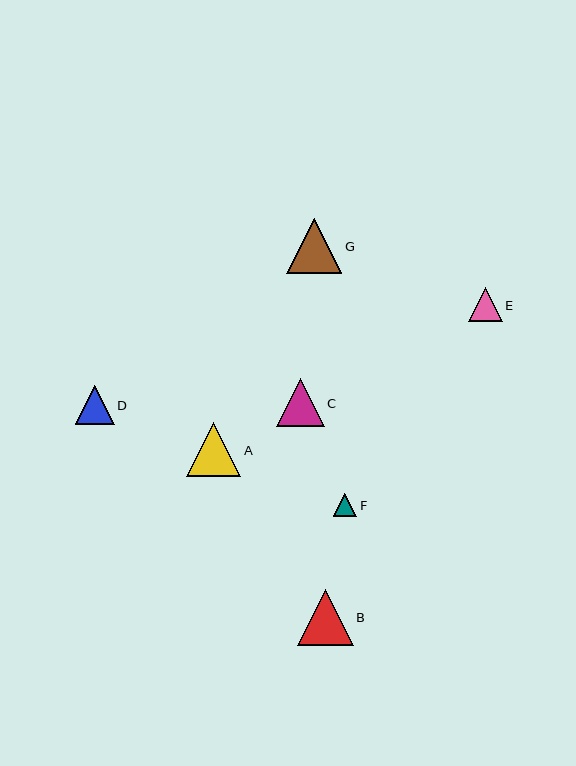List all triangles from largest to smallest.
From largest to smallest: B, G, A, C, D, E, F.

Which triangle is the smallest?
Triangle F is the smallest with a size of approximately 23 pixels.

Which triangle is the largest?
Triangle B is the largest with a size of approximately 56 pixels.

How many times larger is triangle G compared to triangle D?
Triangle G is approximately 1.4 times the size of triangle D.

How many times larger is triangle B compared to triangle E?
Triangle B is approximately 1.6 times the size of triangle E.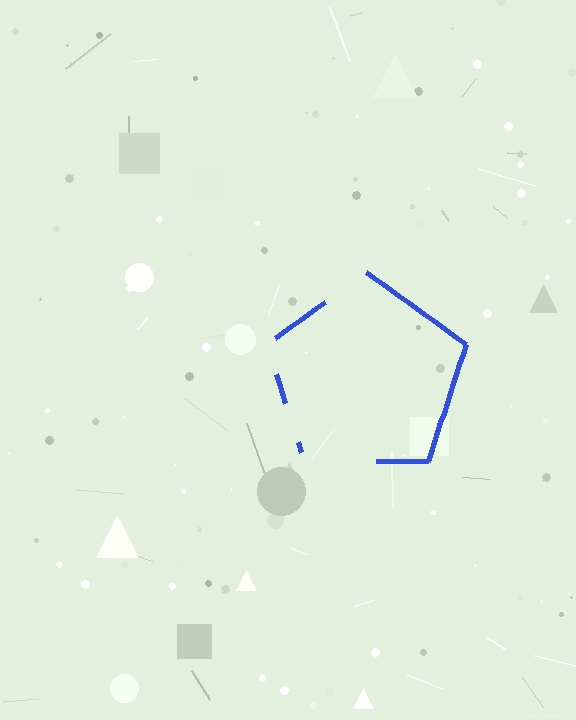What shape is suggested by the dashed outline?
The dashed outline suggests a pentagon.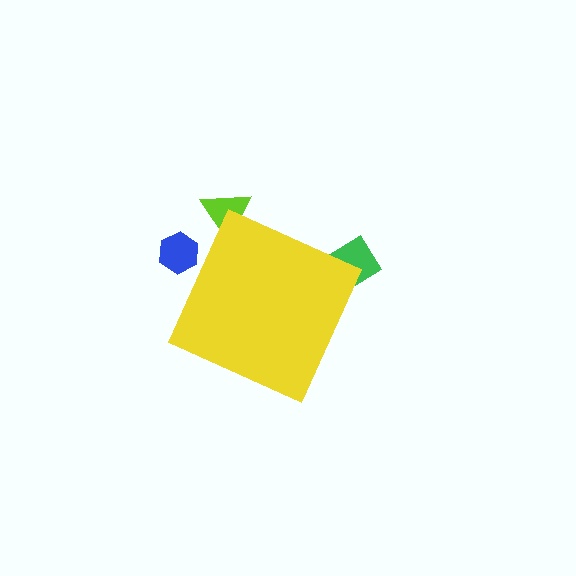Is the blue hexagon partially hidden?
Yes, the blue hexagon is partially hidden behind the yellow diamond.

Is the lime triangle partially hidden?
Yes, the lime triangle is partially hidden behind the yellow diamond.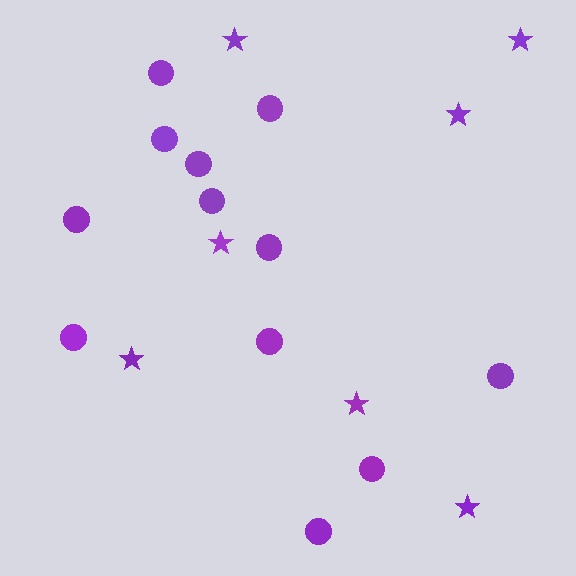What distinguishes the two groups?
There are 2 groups: one group of circles (12) and one group of stars (7).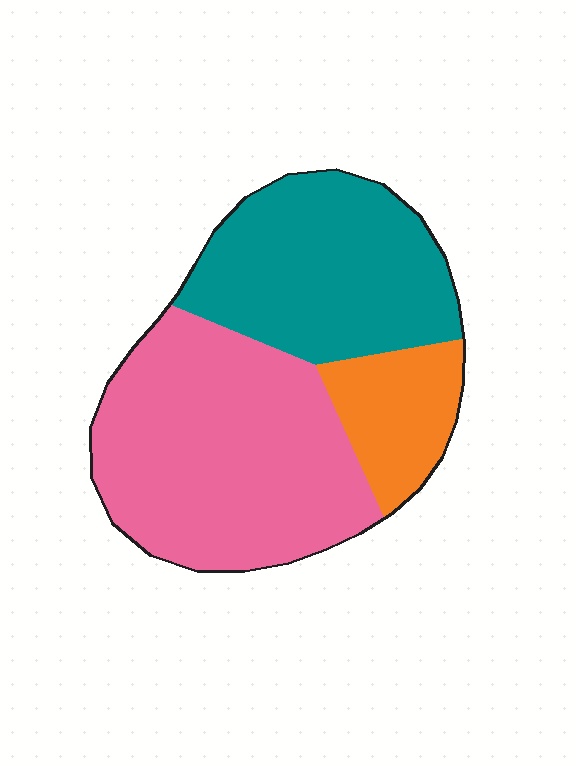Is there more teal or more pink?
Pink.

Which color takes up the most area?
Pink, at roughly 50%.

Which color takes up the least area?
Orange, at roughly 15%.